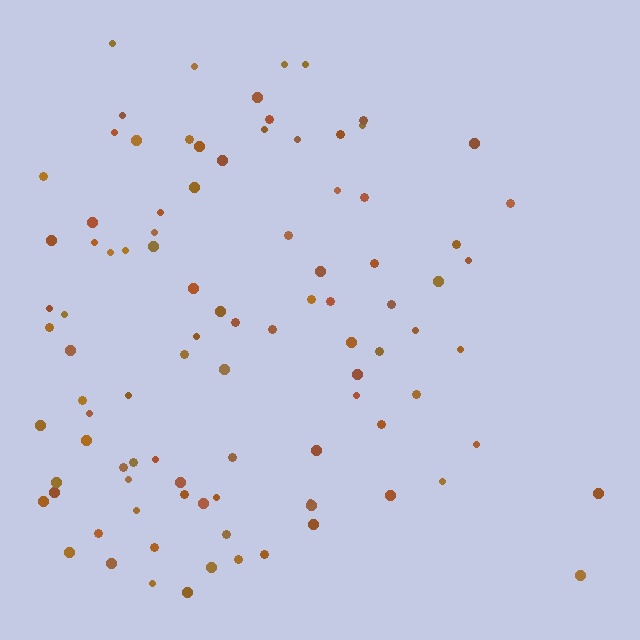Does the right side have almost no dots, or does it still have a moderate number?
Still a moderate number, just noticeably fewer than the left.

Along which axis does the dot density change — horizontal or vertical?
Horizontal.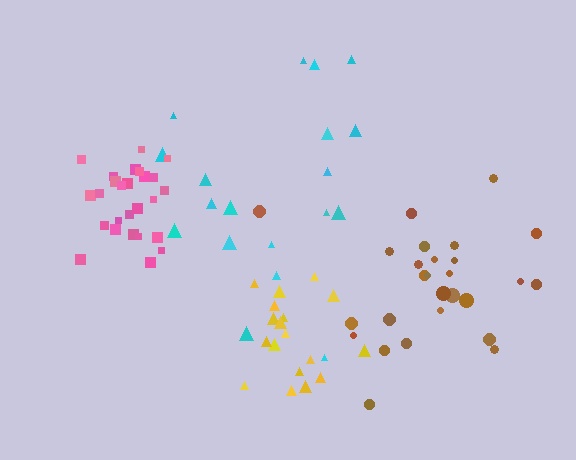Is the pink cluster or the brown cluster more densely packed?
Pink.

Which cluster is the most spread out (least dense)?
Cyan.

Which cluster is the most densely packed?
Pink.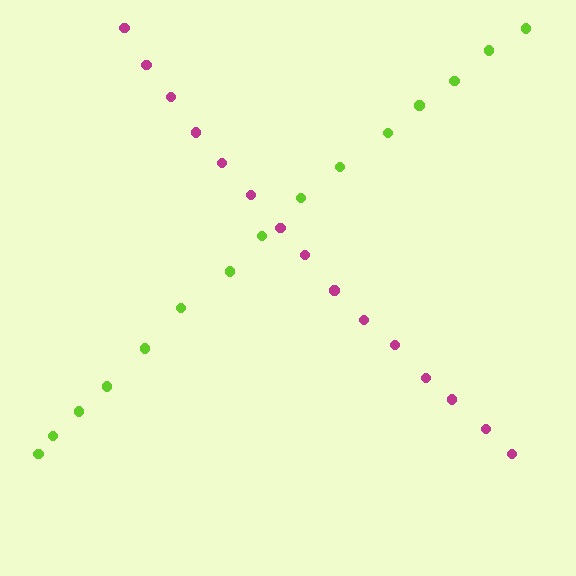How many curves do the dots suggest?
There are 2 distinct paths.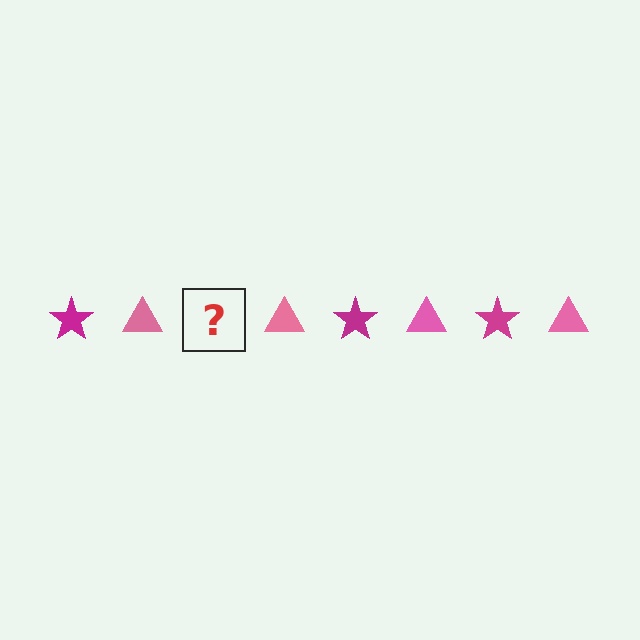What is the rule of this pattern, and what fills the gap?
The rule is that the pattern alternates between magenta star and pink triangle. The gap should be filled with a magenta star.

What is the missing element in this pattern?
The missing element is a magenta star.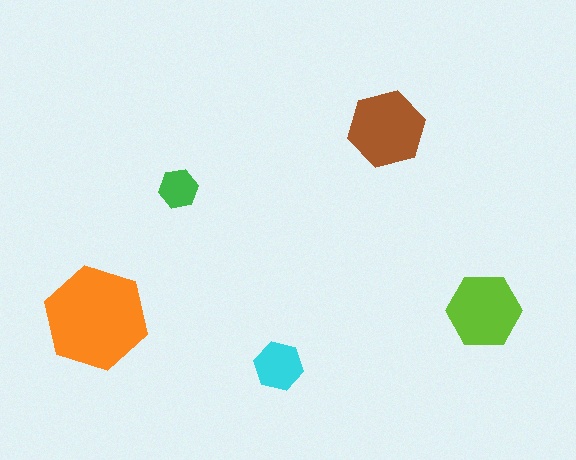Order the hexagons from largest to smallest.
the orange one, the brown one, the lime one, the cyan one, the green one.